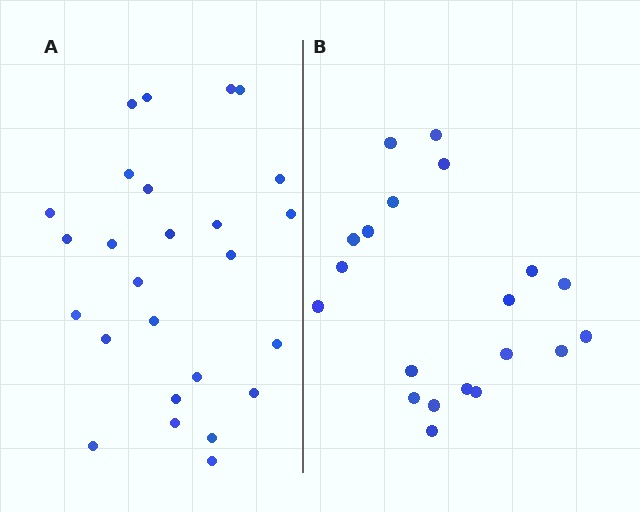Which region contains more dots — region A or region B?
Region A (the left region) has more dots.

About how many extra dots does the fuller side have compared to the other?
Region A has about 6 more dots than region B.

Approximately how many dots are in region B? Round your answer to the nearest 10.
About 20 dots.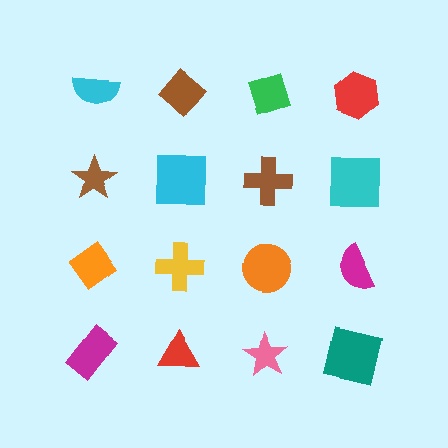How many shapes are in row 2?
4 shapes.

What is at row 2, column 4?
A cyan square.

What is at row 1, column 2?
A brown diamond.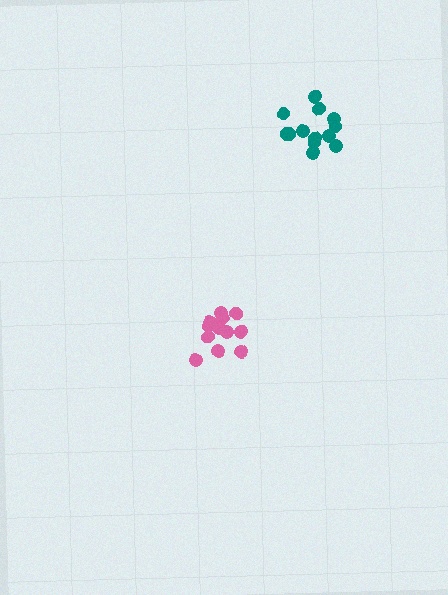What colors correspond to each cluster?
The clusters are colored: pink, teal.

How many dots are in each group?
Group 1: 12 dots, Group 2: 13 dots (25 total).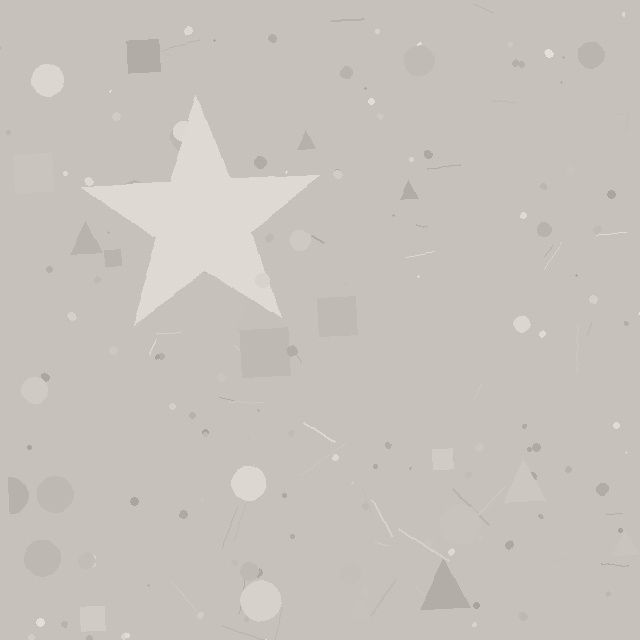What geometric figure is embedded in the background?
A star is embedded in the background.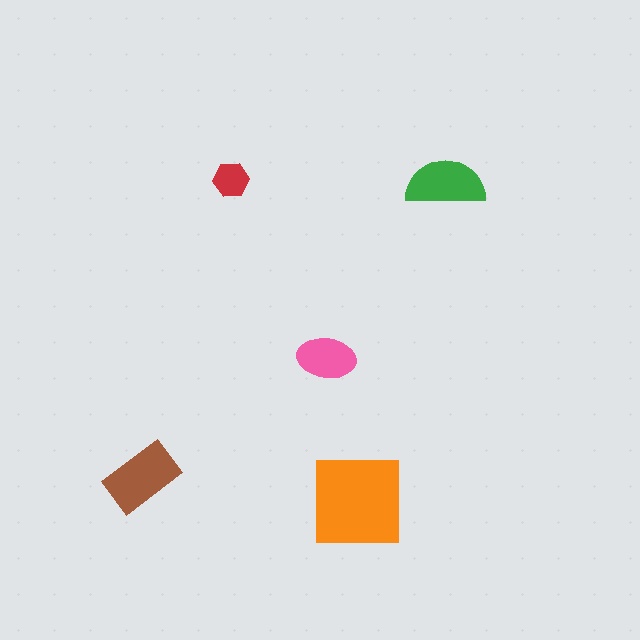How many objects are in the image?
There are 5 objects in the image.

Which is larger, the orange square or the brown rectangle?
The orange square.